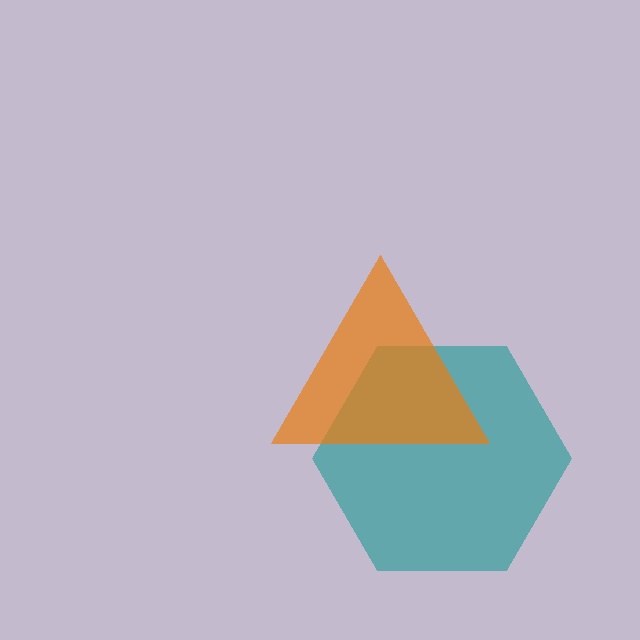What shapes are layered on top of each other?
The layered shapes are: a teal hexagon, an orange triangle.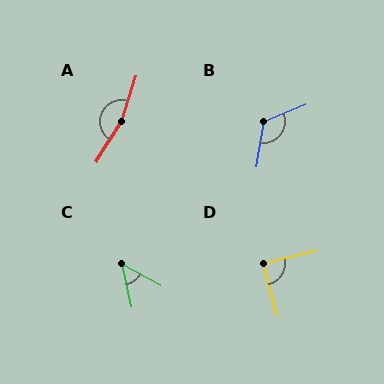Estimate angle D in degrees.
Approximately 89 degrees.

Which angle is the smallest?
C, at approximately 49 degrees.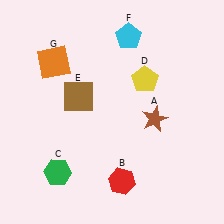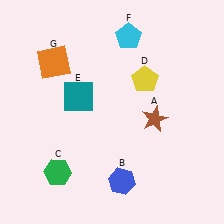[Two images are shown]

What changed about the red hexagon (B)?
In Image 1, B is red. In Image 2, it changed to blue.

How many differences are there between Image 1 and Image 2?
There are 2 differences between the two images.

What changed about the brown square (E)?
In Image 1, E is brown. In Image 2, it changed to teal.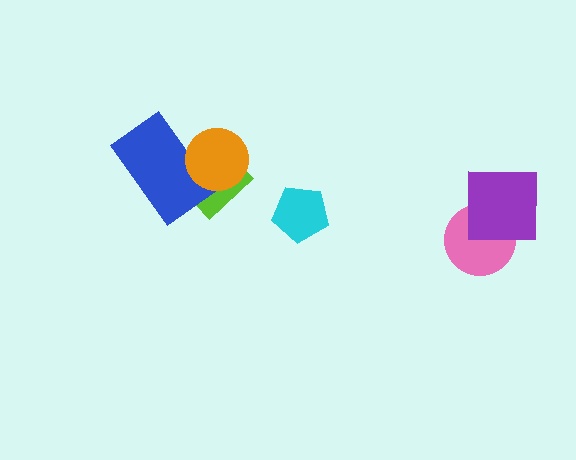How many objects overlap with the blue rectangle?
2 objects overlap with the blue rectangle.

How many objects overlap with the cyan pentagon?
0 objects overlap with the cyan pentagon.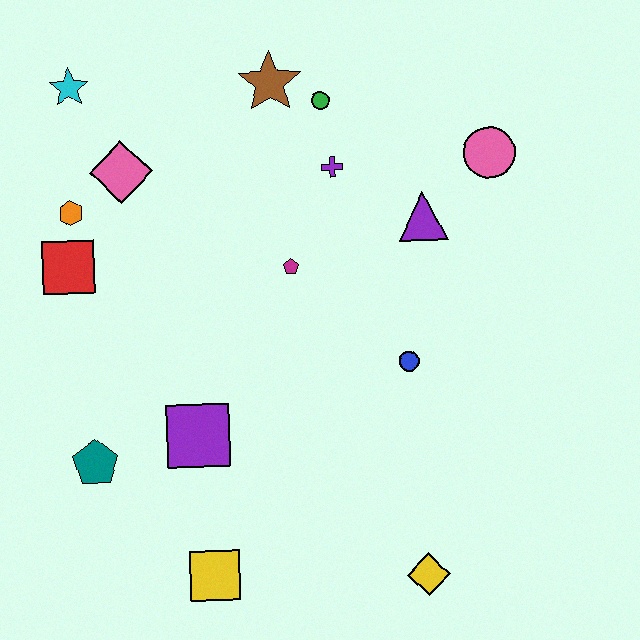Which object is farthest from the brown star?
The yellow diamond is farthest from the brown star.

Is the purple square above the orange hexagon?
No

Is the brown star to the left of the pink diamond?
No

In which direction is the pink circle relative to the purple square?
The pink circle is to the right of the purple square.